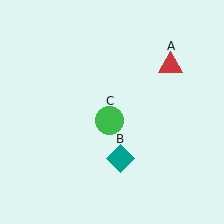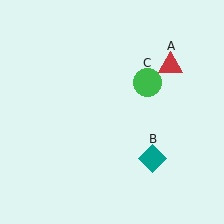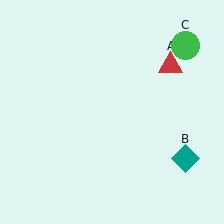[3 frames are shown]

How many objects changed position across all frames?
2 objects changed position: teal diamond (object B), green circle (object C).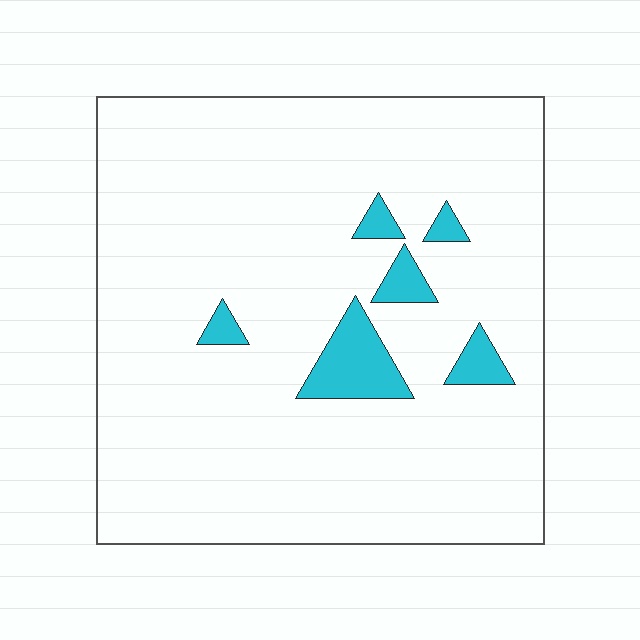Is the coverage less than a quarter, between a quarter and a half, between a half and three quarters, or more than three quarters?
Less than a quarter.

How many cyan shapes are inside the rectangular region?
6.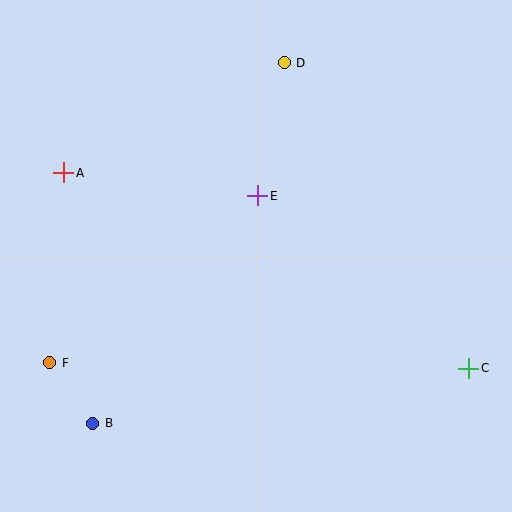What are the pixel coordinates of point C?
Point C is at (469, 368).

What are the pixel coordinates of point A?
Point A is at (64, 173).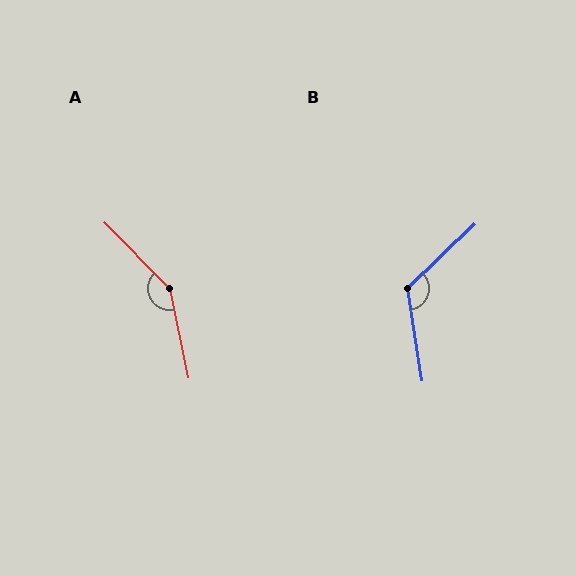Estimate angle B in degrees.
Approximately 125 degrees.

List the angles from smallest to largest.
B (125°), A (147°).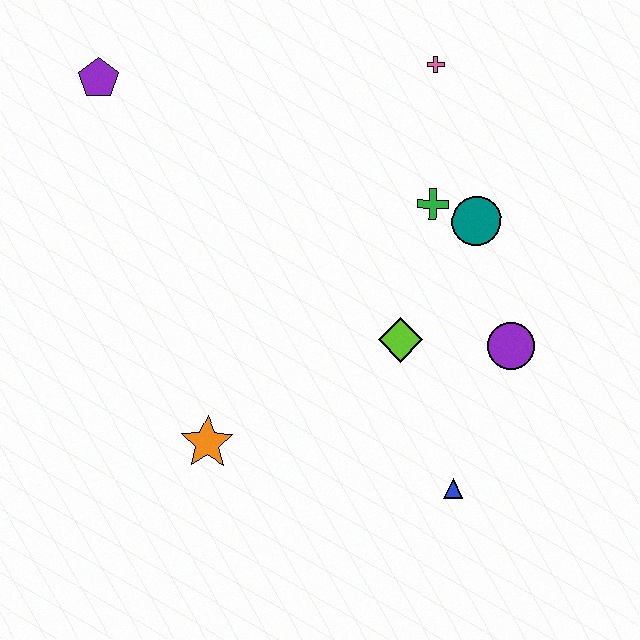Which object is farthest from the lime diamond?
The purple pentagon is farthest from the lime diamond.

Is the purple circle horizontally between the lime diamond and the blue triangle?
No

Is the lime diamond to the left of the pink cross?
Yes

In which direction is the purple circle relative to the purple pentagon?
The purple circle is to the right of the purple pentagon.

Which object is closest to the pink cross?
The green cross is closest to the pink cross.